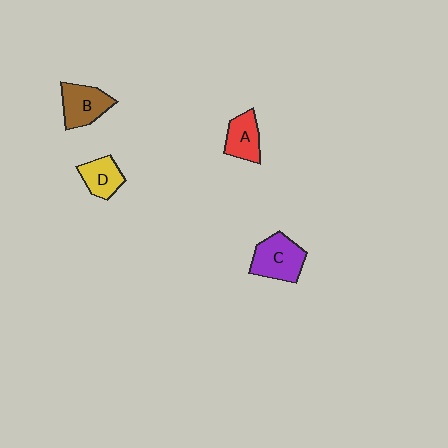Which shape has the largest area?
Shape C (purple).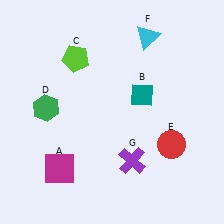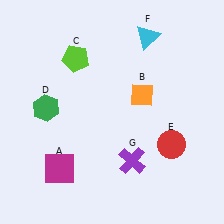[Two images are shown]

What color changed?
The diamond (B) changed from teal in Image 1 to orange in Image 2.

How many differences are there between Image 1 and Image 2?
There is 1 difference between the two images.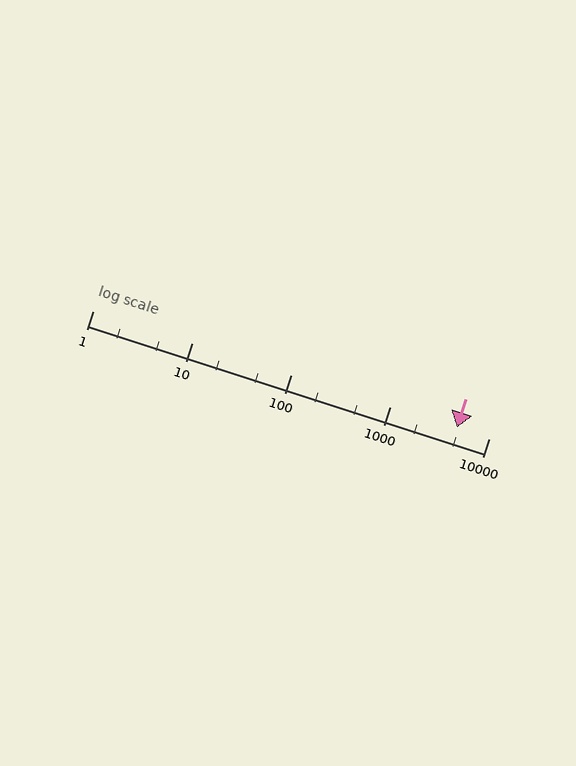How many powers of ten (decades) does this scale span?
The scale spans 4 decades, from 1 to 10000.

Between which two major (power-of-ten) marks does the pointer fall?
The pointer is between 1000 and 10000.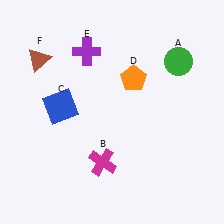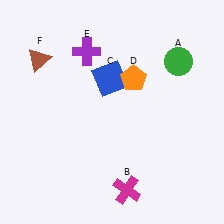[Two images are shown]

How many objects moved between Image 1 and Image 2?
2 objects moved between the two images.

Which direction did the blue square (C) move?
The blue square (C) moved right.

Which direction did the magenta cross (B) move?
The magenta cross (B) moved down.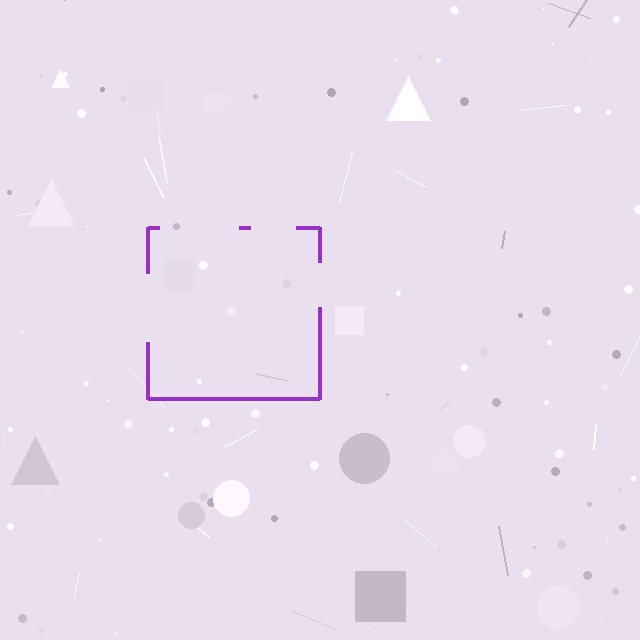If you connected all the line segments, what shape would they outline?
They would outline a square.